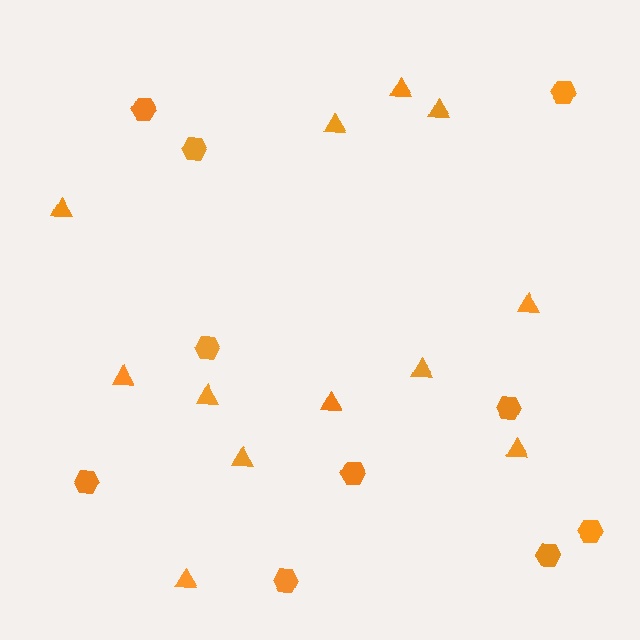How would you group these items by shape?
There are 2 groups: one group of triangles (12) and one group of hexagons (10).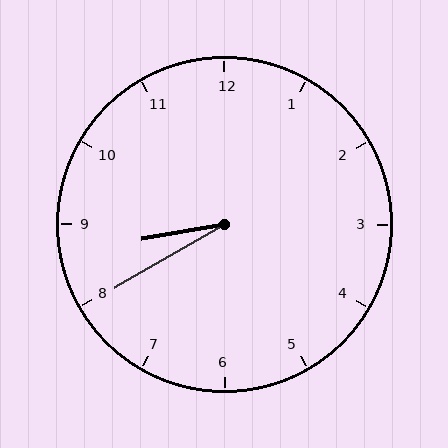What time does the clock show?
8:40.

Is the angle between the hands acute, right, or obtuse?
It is acute.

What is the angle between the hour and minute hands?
Approximately 20 degrees.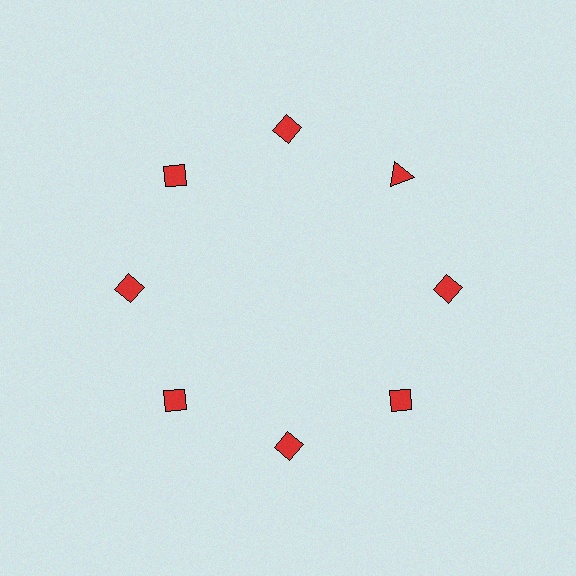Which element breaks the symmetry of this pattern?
The red triangle at roughly the 2 o'clock position breaks the symmetry. All other shapes are red diamonds.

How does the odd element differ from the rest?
It has a different shape: triangle instead of diamond.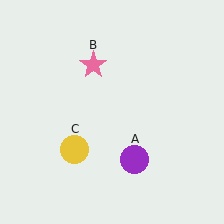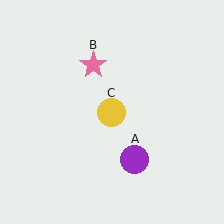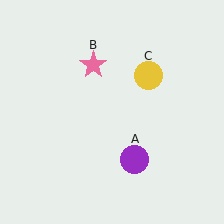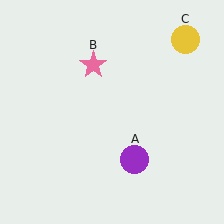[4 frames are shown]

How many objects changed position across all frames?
1 object changed position: yellow circle (object C).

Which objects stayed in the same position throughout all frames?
Purple circle (object A) and pink star (object B) remained stationary.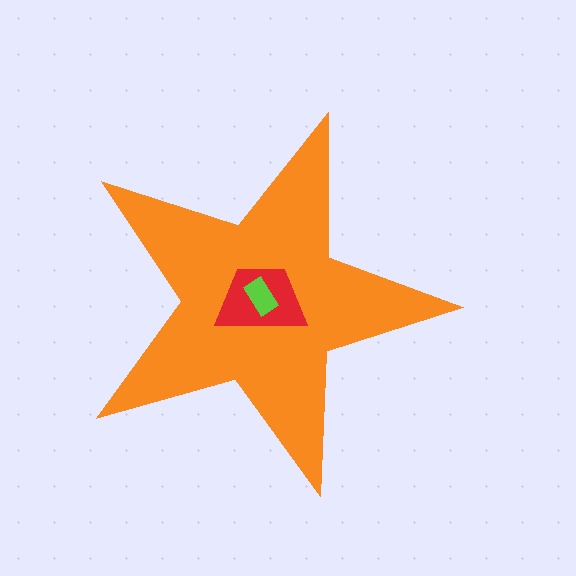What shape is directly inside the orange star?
The red trapezoid.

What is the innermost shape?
The lime rectangle.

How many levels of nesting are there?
3.